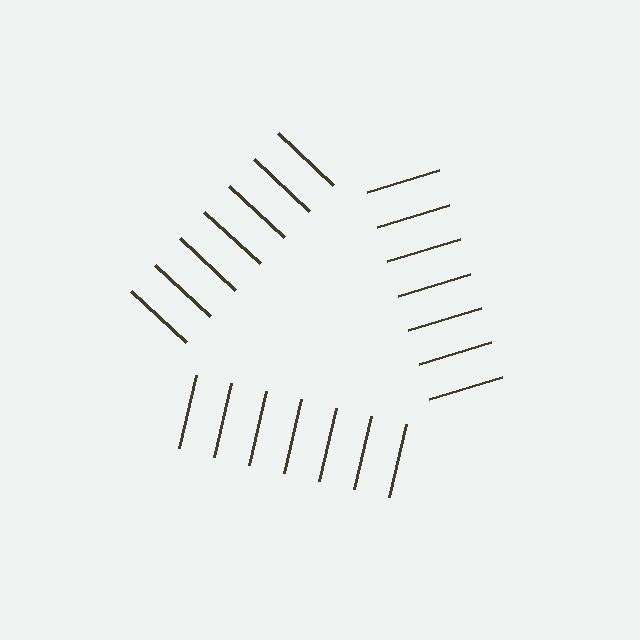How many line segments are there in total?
21 — 7 along each of the 3 edges.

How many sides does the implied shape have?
3 sides — the line-ends trace a triangle.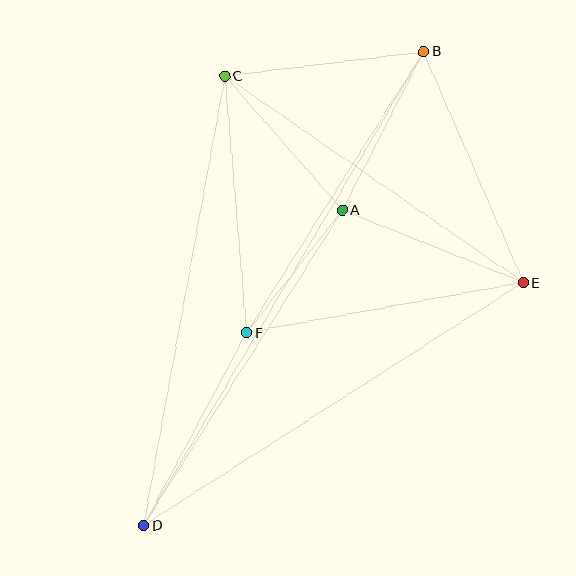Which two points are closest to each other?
Points A and F are closest to each other.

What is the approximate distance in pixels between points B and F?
The distance between B and F is approximately 332 pixels.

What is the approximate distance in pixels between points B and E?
The distance between B and E is approximately 251 pixels.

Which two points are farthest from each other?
Points B and D are farthest from each other.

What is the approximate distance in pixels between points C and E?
The distance between C and E is approximately 363 pixels.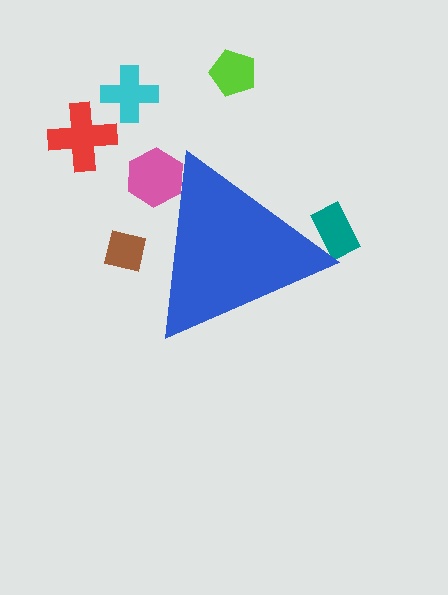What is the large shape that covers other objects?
A blue triangle.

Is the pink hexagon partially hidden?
Yes, the pink hexagon is partially hidden behind the blue triangle.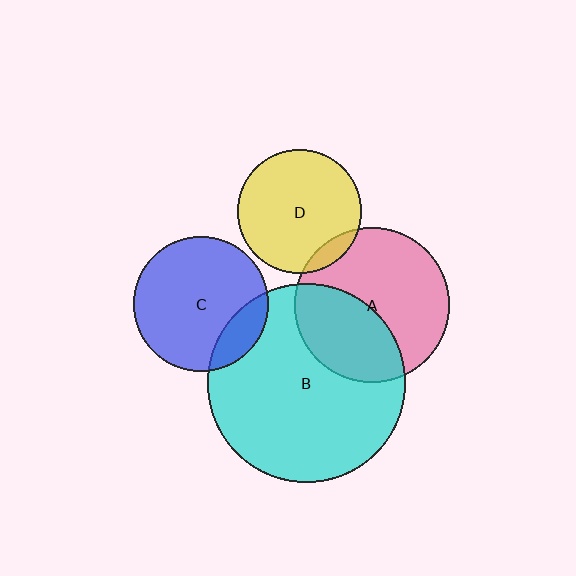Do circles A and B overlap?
Yes.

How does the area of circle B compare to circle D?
Approximately 2.6 times.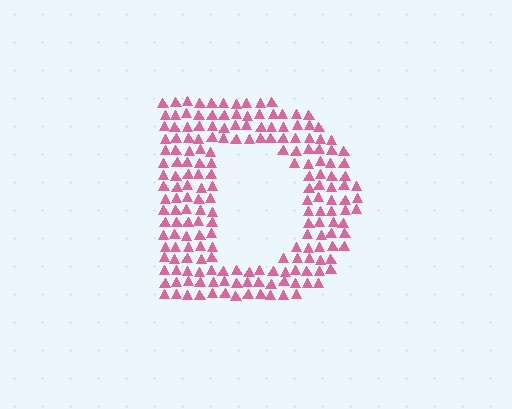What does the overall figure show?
The overall figure shows the letter D.